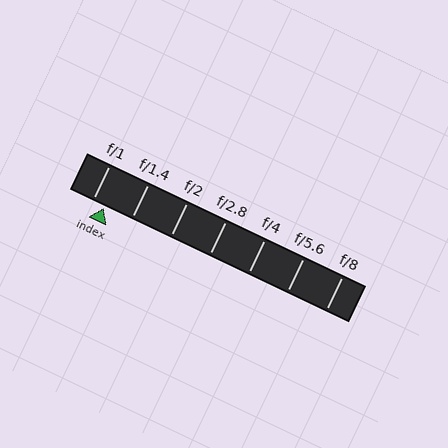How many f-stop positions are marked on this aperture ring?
There are 7 f-stop positions marked.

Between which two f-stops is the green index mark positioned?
The index mark is between f/1 and f/1.4.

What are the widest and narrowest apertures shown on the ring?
The widest aperture shown is f/1 and the narrowest is f/8.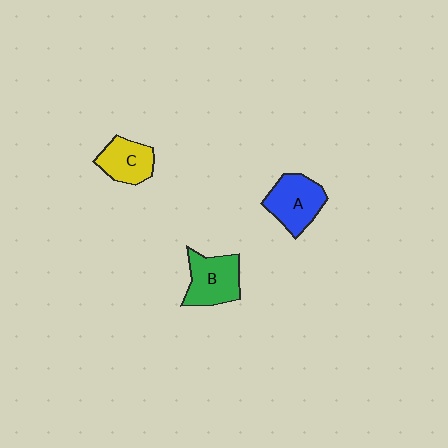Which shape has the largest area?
Shape B (green).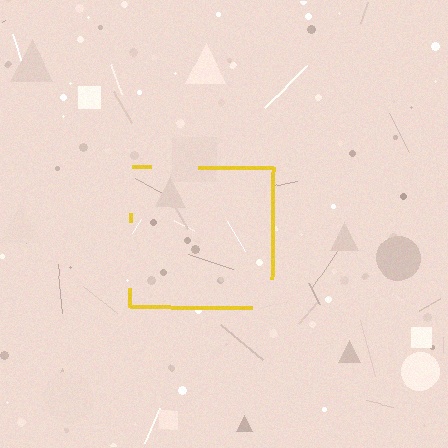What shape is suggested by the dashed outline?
The dashed outline suggests a square.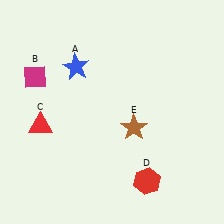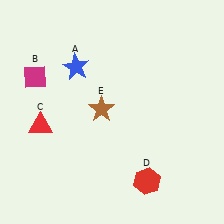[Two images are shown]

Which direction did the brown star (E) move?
The brown star (E) moved left.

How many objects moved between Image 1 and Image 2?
1 object moved between the two images.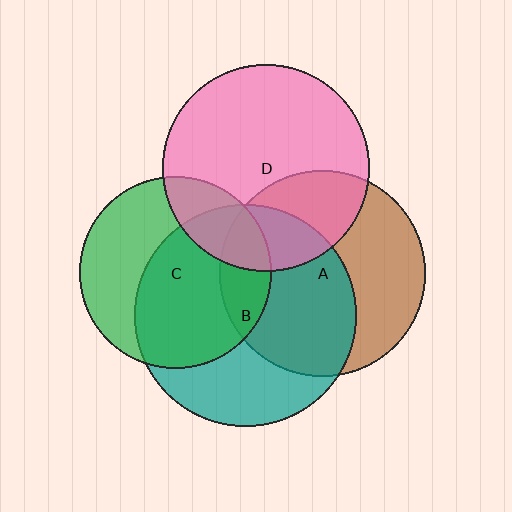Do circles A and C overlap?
Yes.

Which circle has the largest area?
Circle B (teal).